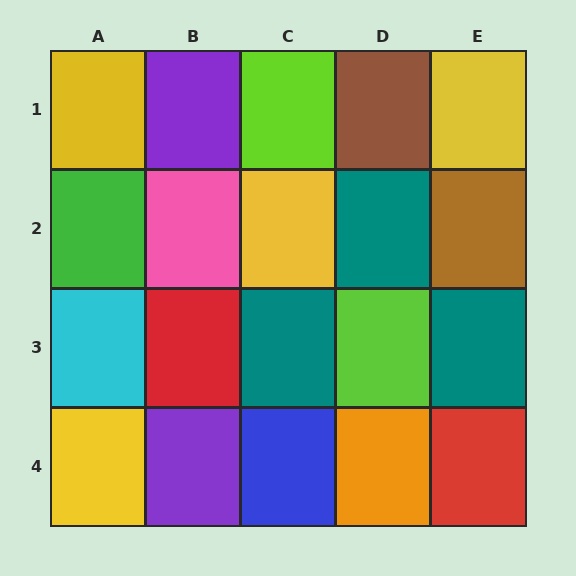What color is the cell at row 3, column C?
Teal.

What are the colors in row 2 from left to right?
Green, pink, yellow, teal, brown.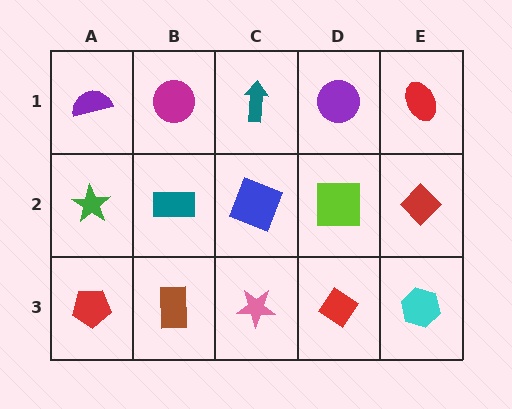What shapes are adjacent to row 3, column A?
A green star (row 2, column A), a brown rectangle (row 3, column B).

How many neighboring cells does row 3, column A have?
2.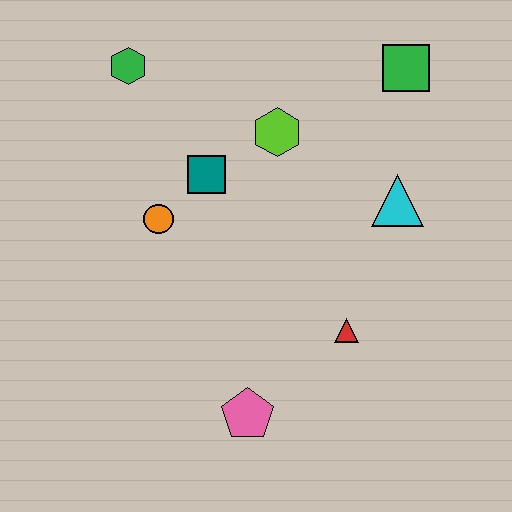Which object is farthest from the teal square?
The pink pentagon is farthest from the teal square.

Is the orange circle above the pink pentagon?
Yes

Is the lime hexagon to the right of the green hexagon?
Yes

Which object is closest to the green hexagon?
The teal square is closest to the green hexagon.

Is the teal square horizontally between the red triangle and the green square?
No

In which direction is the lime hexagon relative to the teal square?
The lime hexagon is to the right of the teal square.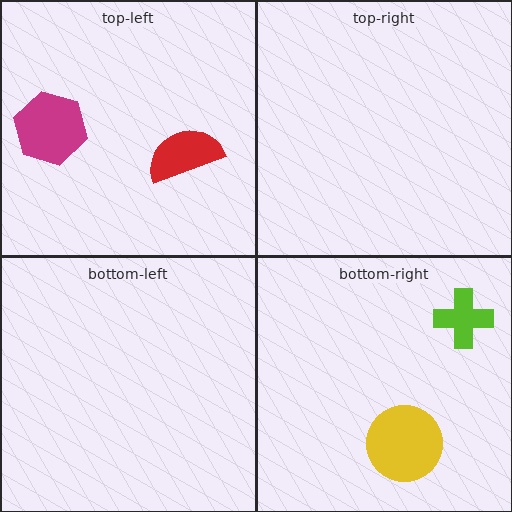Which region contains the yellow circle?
The bottom-right region.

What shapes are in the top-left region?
The magenta hexagon, the red semicircle.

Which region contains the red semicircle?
The top-left region.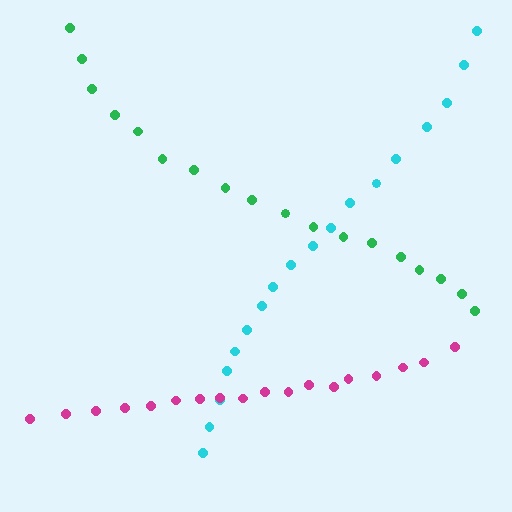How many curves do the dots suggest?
There are 3 distinct paths.